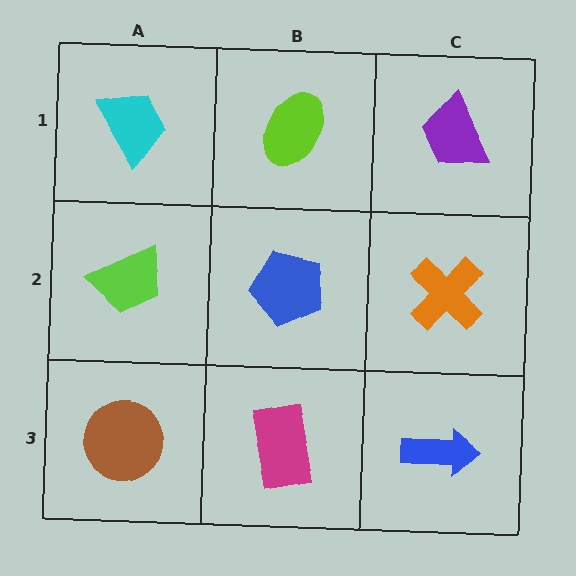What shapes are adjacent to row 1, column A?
A lime trapezoid (row 2, column A), a lime ellipse (row 1, column B).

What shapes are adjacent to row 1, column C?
An orange cross (row 2, column C), a lime ellipse (row 1, column B).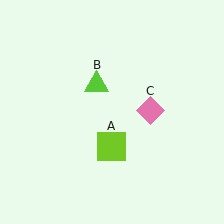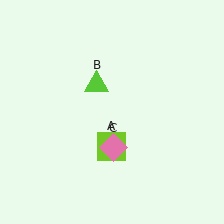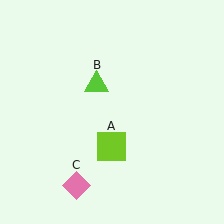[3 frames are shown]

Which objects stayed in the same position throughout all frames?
Lime square (object A) and lime triangle (object B) remained stationary.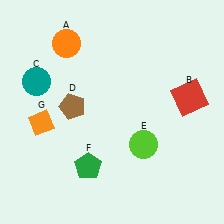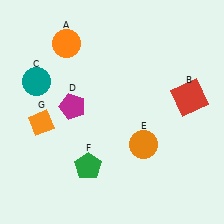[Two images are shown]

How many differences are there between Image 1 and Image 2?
There are 2 differences between the two images.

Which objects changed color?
D changed from brown to magenta. E changed from lime to orange.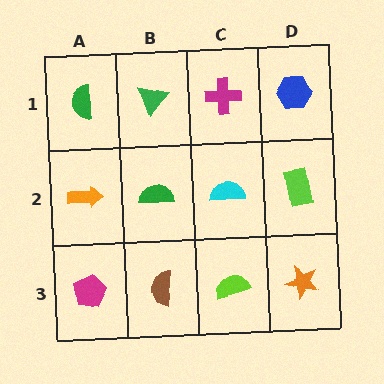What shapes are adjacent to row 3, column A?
An orange arrow (row 2, column A), a brown semicircle (row 3, column B).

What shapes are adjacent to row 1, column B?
A green semicircle (row 2, column B), a green semicircle (row 1, column A), a magenta cross (row 1, column C).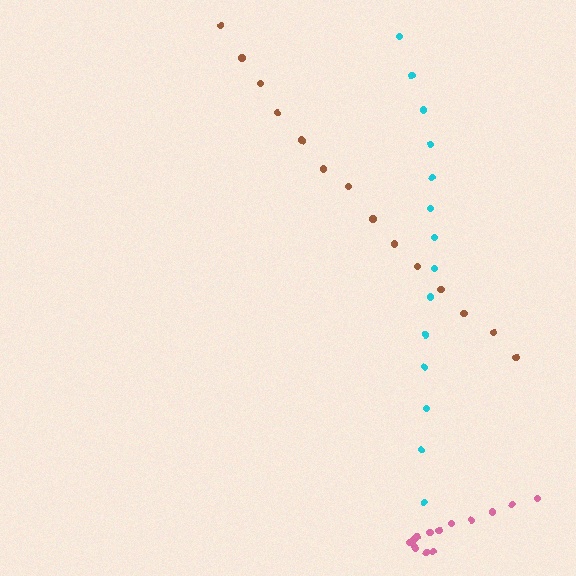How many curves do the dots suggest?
There are 3 distinct paths.